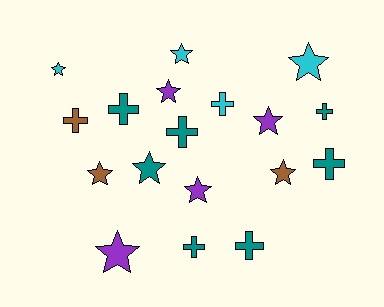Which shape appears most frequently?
Star, with 10 objects.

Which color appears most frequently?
Teal, with 7 objects.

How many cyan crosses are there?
There is 1 cyan cross.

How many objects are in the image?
There are 18 objects.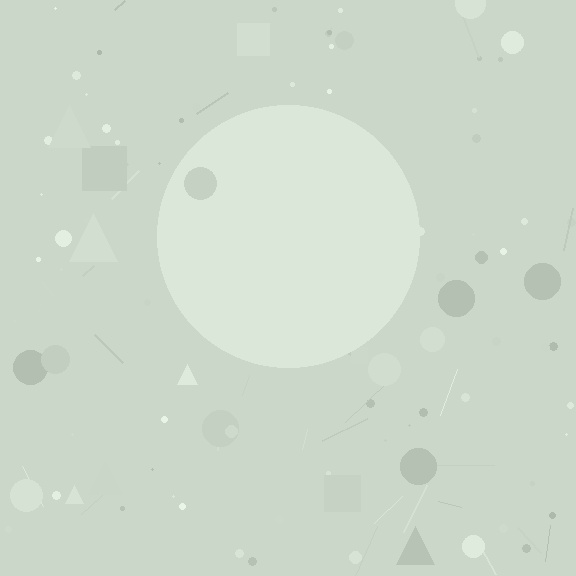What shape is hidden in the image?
A circle is hidden in the image.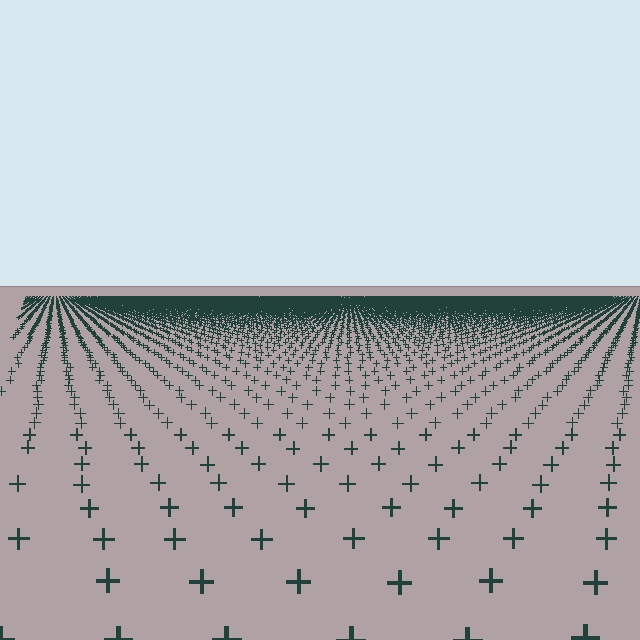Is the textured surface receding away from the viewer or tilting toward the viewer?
The surface is receding away from the viewer. Texture elements get smaller and denser toward the top.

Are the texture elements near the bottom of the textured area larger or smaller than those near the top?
Larger. Near the bottom, elements are closer to the viewer and appear at a bigger on-screen size.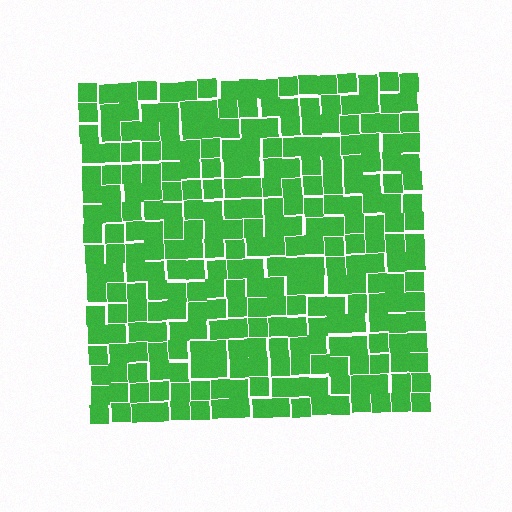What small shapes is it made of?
It is made of small squares.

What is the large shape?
The large shape is a square.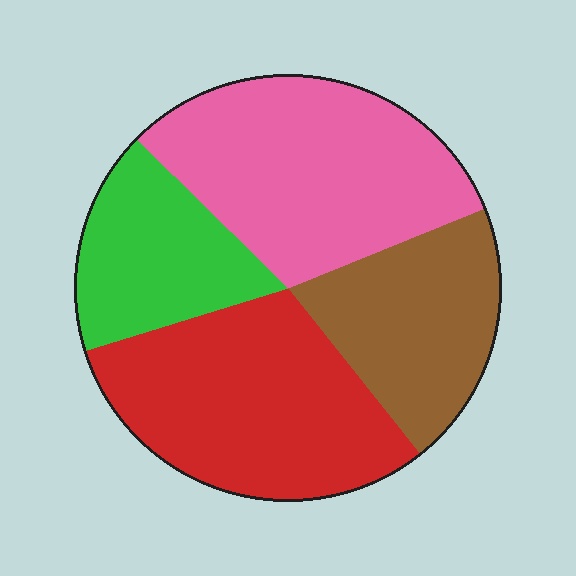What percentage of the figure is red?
Red takes up between a quarter and a half of the figure.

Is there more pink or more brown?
Pink.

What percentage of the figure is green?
Green covers about 15% of the figure.